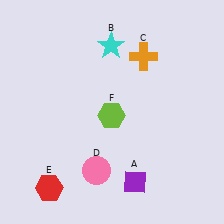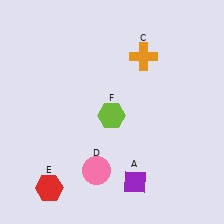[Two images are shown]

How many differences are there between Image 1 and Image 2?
There is 1 difference between the two images.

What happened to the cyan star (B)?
The cyan star (B) was removed in Image 2. It was in the top-left area of Image 1.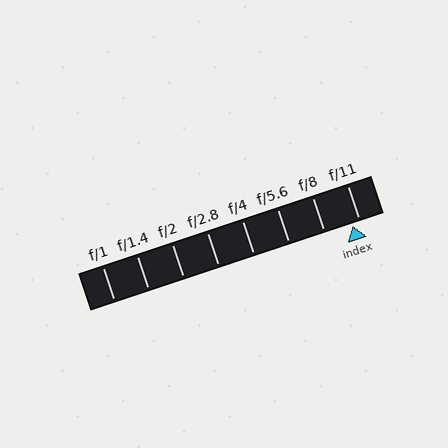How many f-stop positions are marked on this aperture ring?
There are 8 f-stop positions marked.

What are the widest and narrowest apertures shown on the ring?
The widest aperture shown is f/1 and the narrowest is f/11.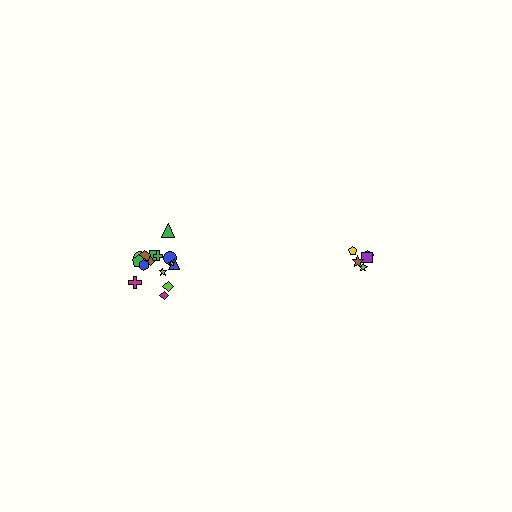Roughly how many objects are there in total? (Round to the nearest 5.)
Roughly 20 objects in total.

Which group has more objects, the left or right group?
The left group.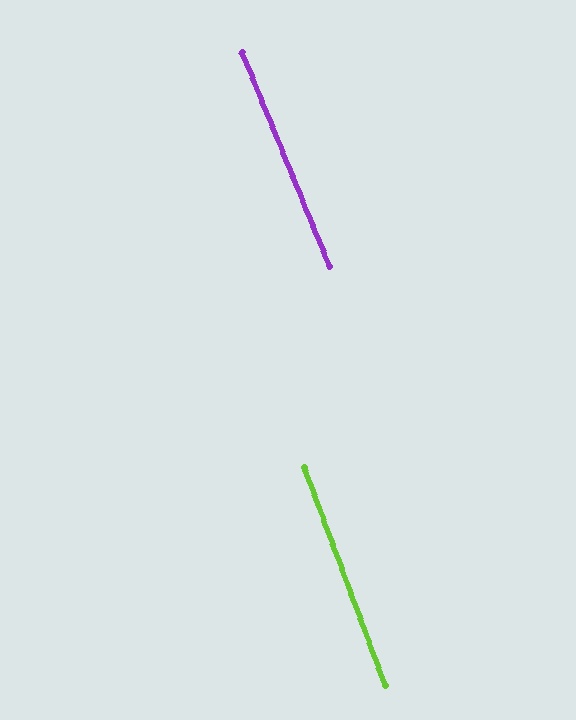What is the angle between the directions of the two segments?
Approximately 2 degrees.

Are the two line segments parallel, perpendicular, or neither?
Parallel — their directions differ by only 1.8°.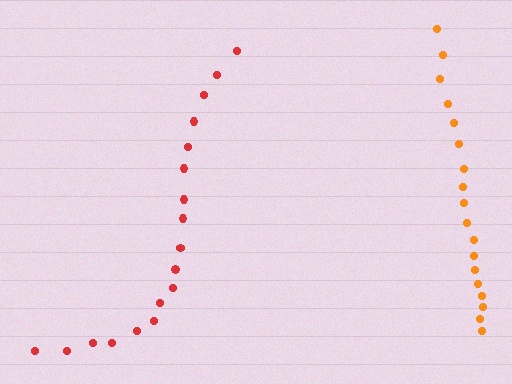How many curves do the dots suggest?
There are 2 distinct paths.